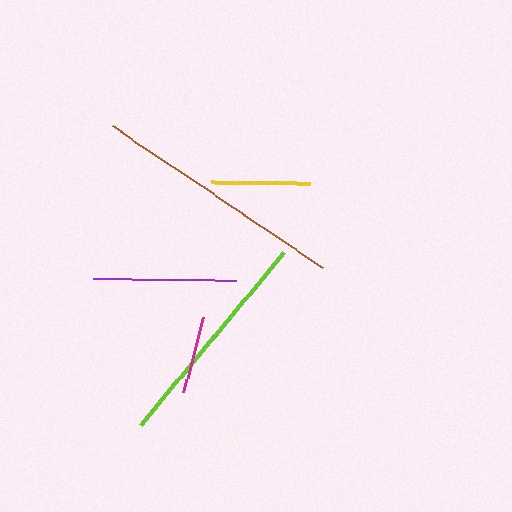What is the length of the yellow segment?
The yellow segment is approximately 99 pixels long.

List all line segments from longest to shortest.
From longest to shortest: brown, lime, purple, yellow, magenta.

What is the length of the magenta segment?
The magenta segment is approximately 77 pixels long.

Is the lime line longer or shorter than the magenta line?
The lime line is longer than the magenta line.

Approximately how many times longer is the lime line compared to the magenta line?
The lime line is approximately 2.9 times the length of the magenta line.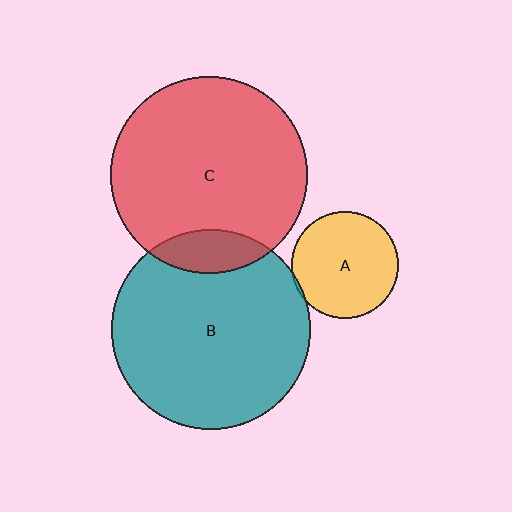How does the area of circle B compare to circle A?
Approximately 3.4 times.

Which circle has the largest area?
Circle B (teal).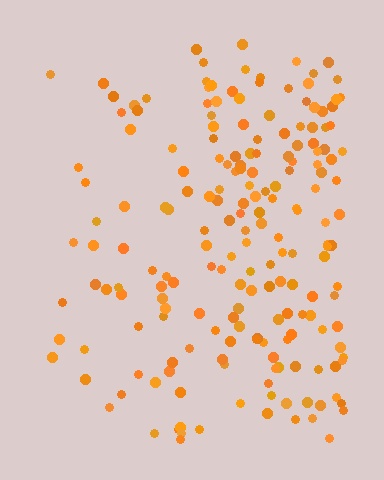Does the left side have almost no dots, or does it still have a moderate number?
Still a moderate number, just noticeably fewer than the right.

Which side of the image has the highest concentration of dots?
The right.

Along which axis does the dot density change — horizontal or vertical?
Horizontal.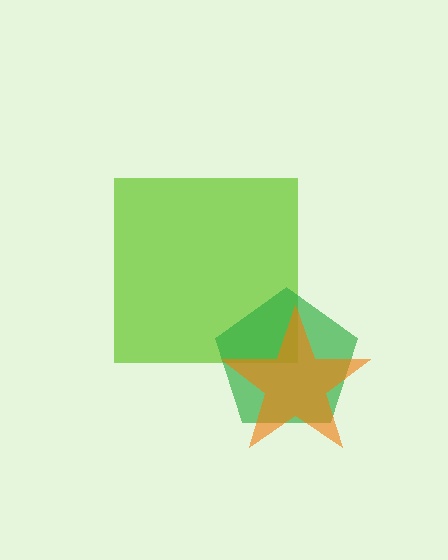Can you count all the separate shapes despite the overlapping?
Yes, there are 3 separate shapes.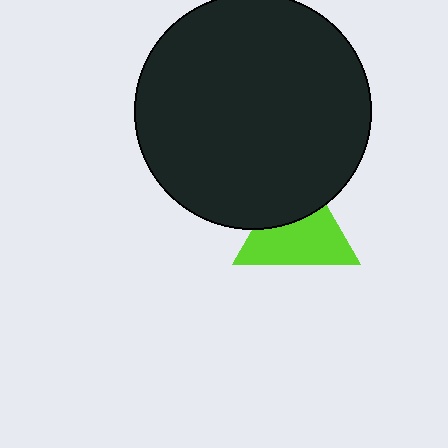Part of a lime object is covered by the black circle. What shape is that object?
It is a triangle.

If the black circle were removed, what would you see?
You would see the complete lime triangle.